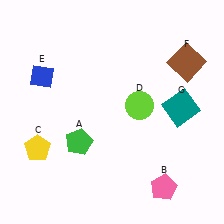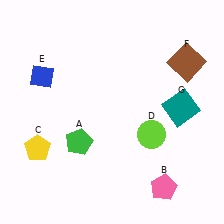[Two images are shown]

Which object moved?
The lime circle (D) moved down.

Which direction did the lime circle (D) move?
The lime circle (D) moved down.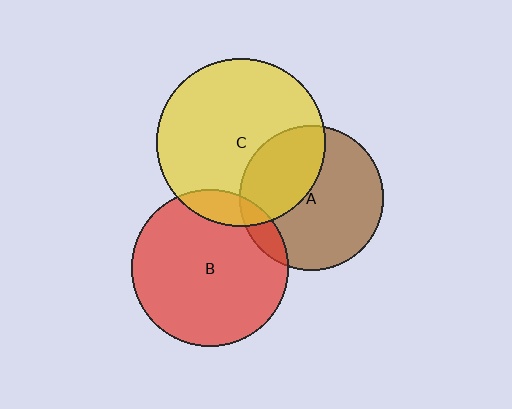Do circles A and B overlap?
Yes.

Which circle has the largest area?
Circle C (yellow).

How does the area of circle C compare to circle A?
Approximately 1.4 times.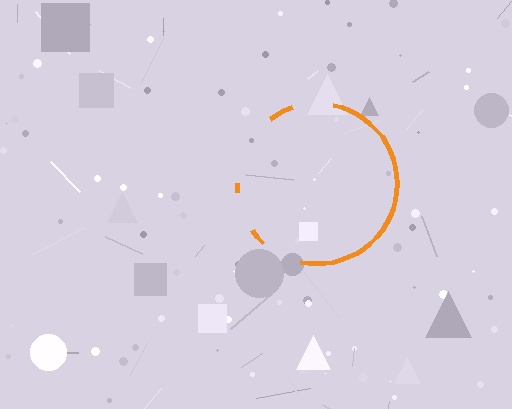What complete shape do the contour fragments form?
The contour fragments form a circle.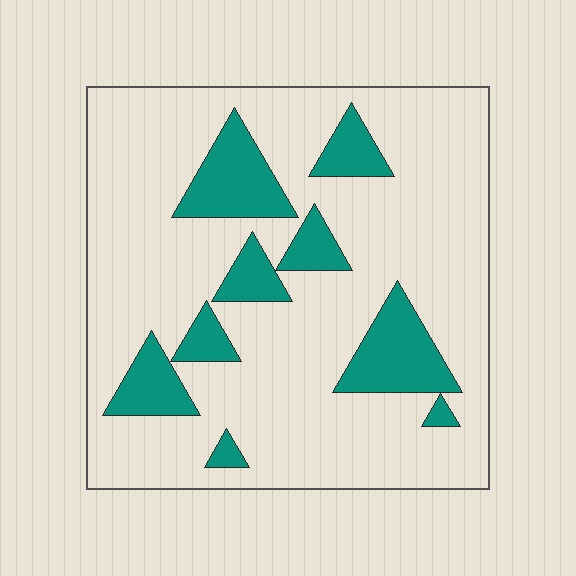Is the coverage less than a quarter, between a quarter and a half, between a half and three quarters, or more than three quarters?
Less than a quarter.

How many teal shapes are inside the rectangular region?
9.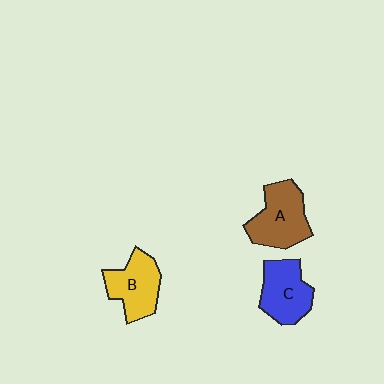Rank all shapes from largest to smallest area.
From largest to smallest: A (brown), C (blue), B (yellow).